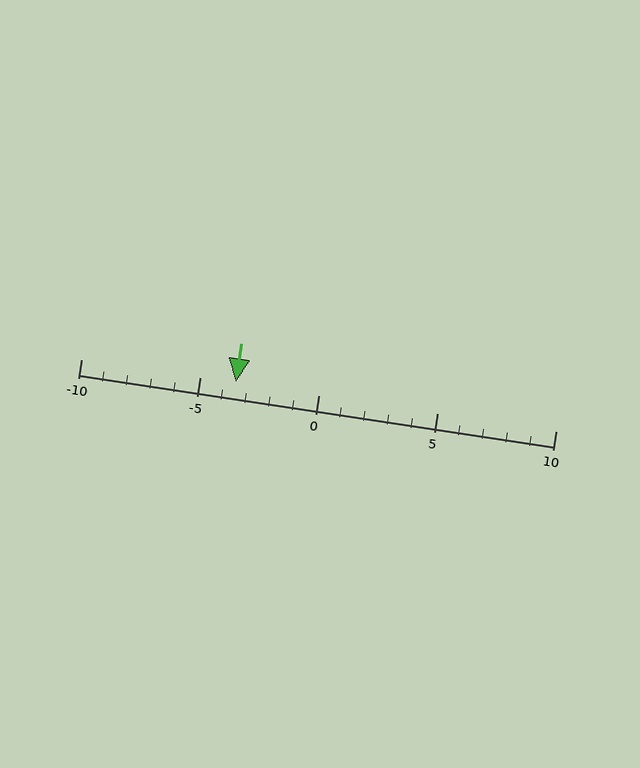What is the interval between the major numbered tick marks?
The major tick marks are spaced 5 units apart.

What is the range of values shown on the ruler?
The ruler shows values from -10 to 10.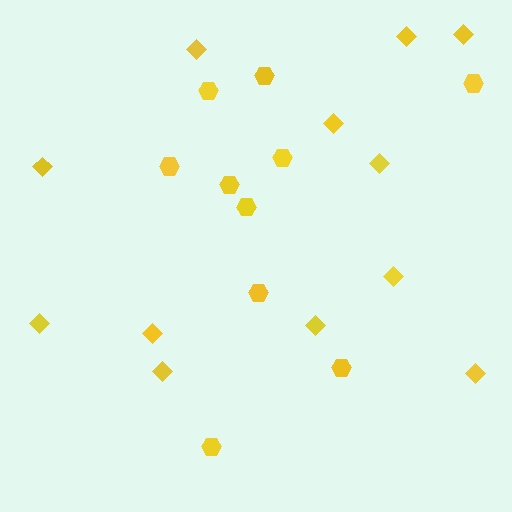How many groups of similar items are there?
There are 2 groups: one group of hexagons (10) and one group of diamonds (12).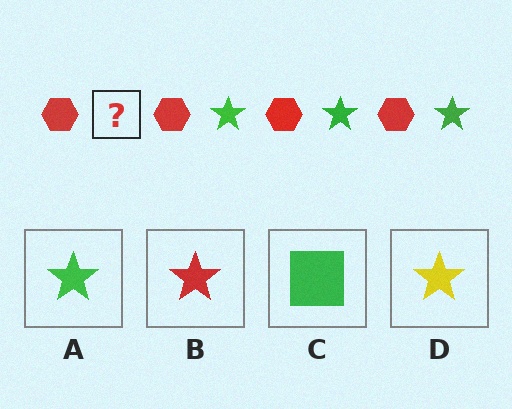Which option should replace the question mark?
Option A.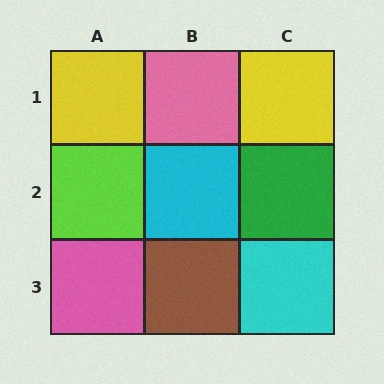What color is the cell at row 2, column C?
Green.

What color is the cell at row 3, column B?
Brown.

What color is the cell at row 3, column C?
Cyan.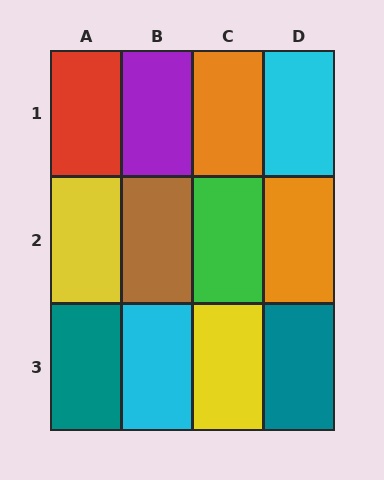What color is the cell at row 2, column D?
Orange.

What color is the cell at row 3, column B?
Cyan.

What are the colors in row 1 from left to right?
Red, purple, orange, cyan.